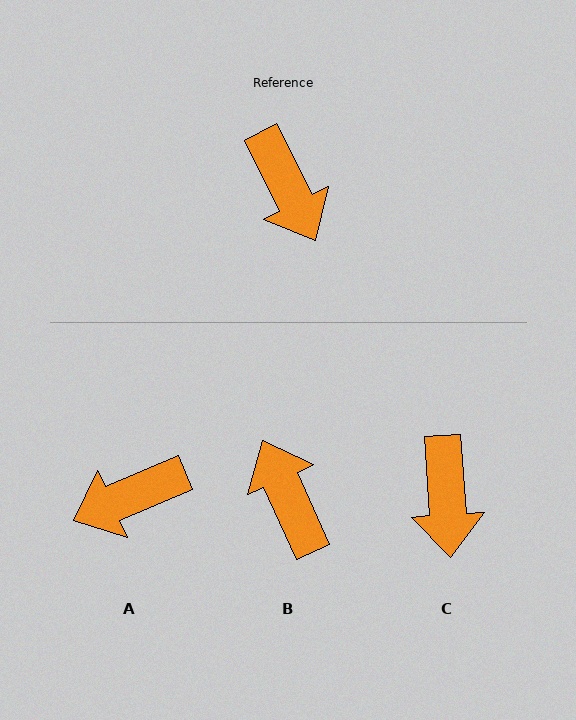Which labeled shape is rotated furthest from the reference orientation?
B, about 177 degrees away.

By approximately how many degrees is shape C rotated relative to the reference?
Approximately 23 degrees clockwise.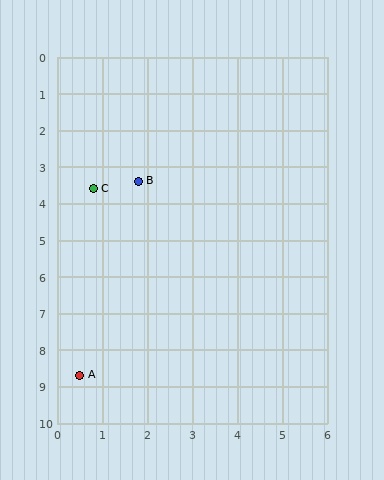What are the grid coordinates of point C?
Point C is at approximately (0.8, 3.6).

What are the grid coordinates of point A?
Point A is at approximately (0.5, 8.7).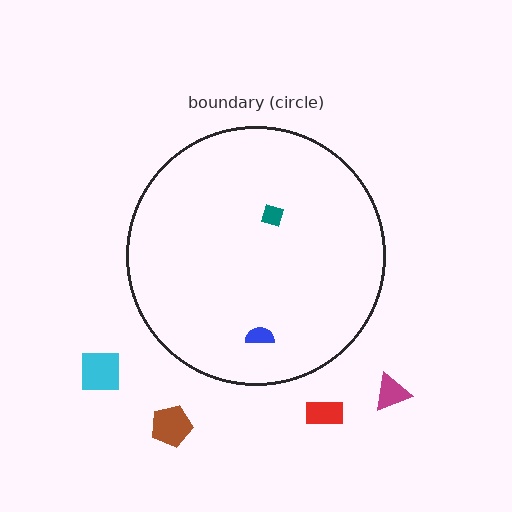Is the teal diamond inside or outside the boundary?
Inside.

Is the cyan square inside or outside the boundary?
Outside.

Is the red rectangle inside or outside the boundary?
Outside.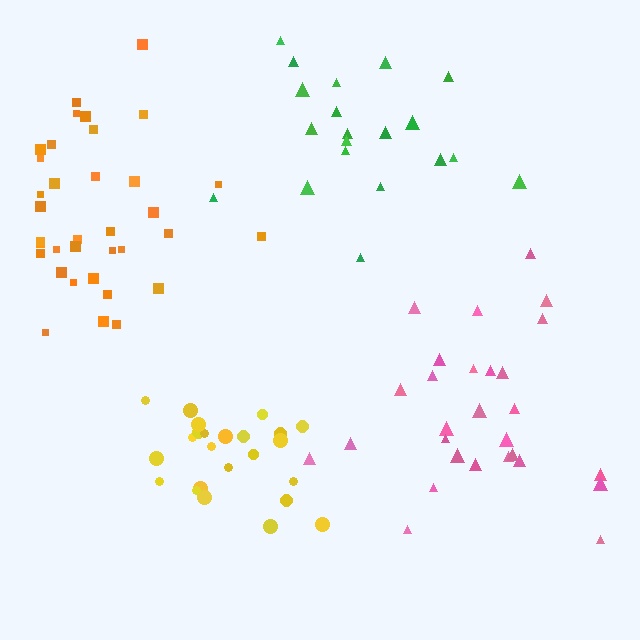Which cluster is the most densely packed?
Yellow.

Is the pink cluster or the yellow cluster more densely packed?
Yellow.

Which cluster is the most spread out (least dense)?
Green.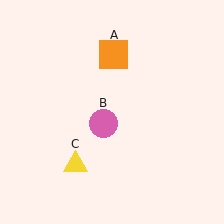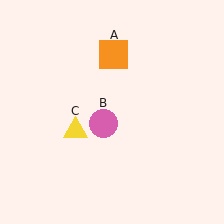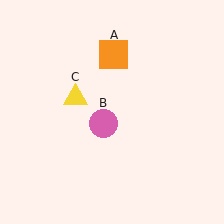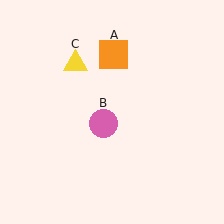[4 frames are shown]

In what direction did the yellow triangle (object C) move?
The yellow triangle (object C) moved up.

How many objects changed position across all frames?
1 object changed position: yellow triangle (object C).